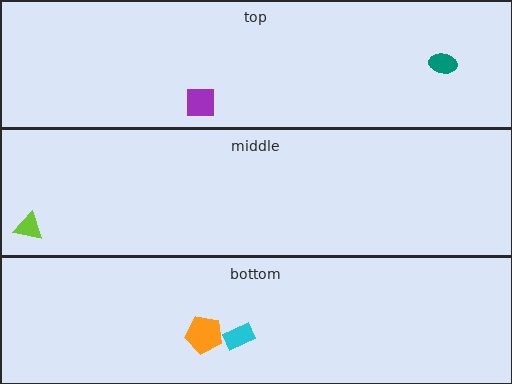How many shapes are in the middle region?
1.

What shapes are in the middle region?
The lime triangle.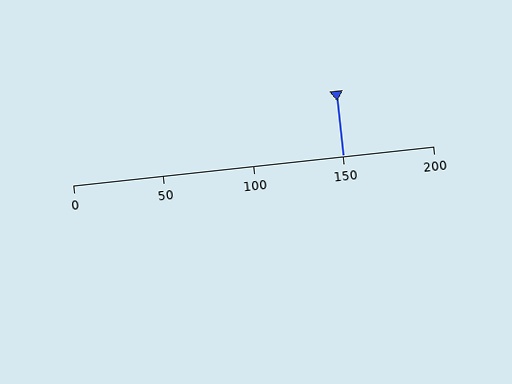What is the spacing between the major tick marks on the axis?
The major ticks are spaced 50 apart.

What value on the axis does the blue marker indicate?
The marker indicates approximately 150.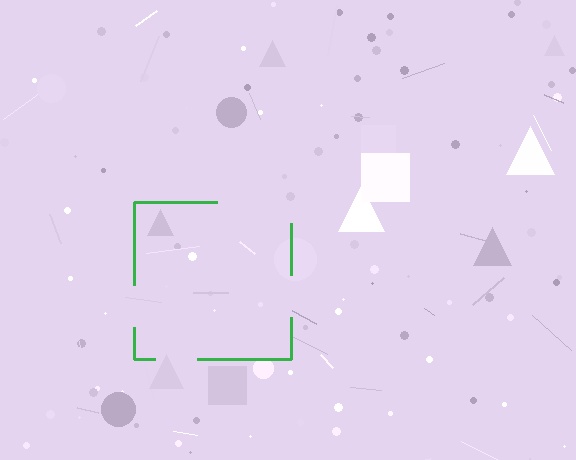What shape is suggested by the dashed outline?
The dashed outline suggests a square.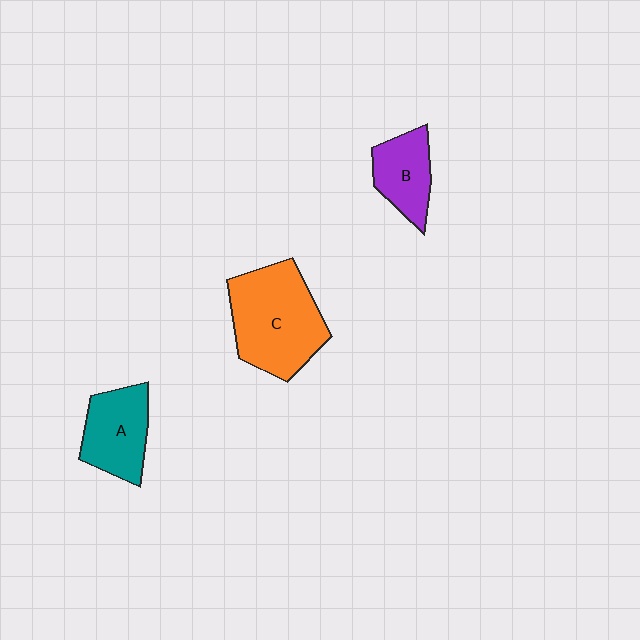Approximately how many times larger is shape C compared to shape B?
Approximately 1.9 times.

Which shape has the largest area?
Shape C (orange).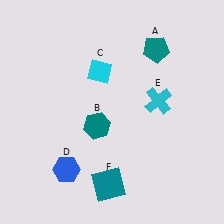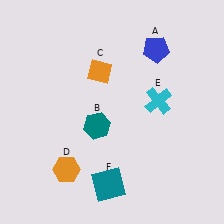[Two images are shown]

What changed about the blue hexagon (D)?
In Image 1, D is blue. In Image 2, it changed to orange.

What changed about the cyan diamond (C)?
In Image 1, C is cyan. In Image 2, it changed to orange.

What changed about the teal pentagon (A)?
In Image 1, A is teal. In Image 2, it changed to blue.